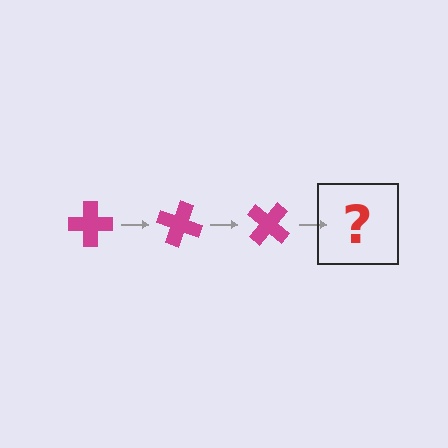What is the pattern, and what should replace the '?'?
The pattern is that the cross rotates 20 degrees each step. The '?' should be a magenta cross rotated 60 degrees.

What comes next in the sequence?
The next element should be a magenta cross rotated 60 degrees.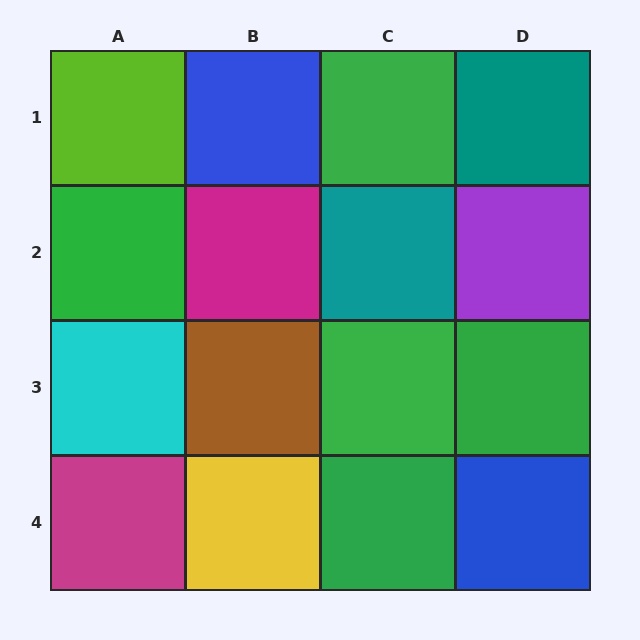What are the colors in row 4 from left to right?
Magenta, yellow, green, blue.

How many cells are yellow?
1 cell is yellow.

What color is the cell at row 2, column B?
Magenta.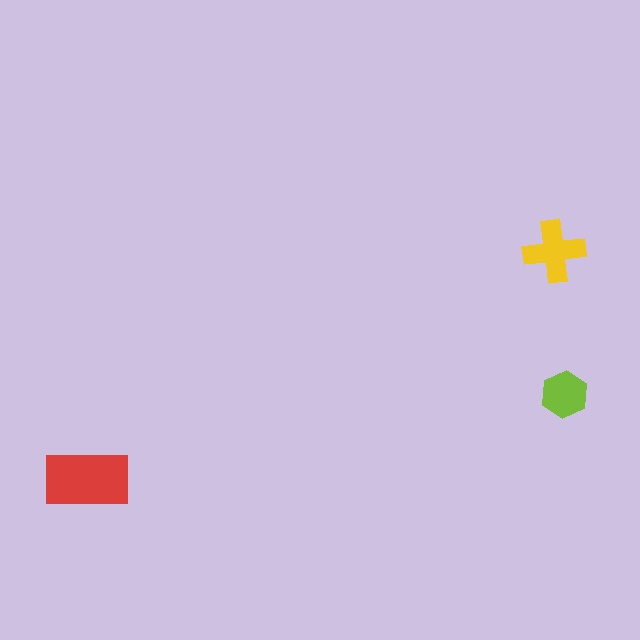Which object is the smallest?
The lime hexagon.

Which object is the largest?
The red rectangle.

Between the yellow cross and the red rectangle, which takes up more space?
The red rectangle.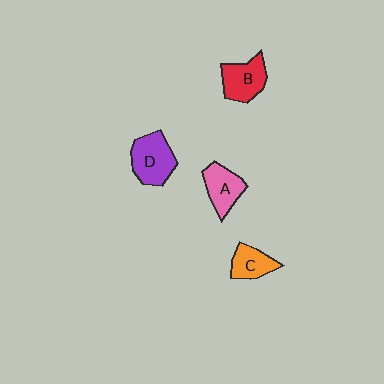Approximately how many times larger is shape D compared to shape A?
Approximately 1.2 times.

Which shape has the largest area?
Shape D (purple).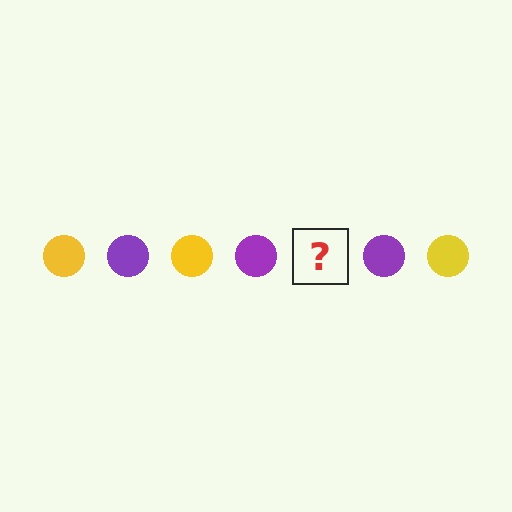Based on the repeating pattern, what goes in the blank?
The blank should be a yellow circle.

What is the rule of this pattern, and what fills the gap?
The rule is that the pattern cycles through yellow, purple circles. The gap should be filled with a yellow circle.